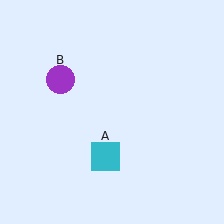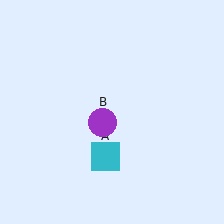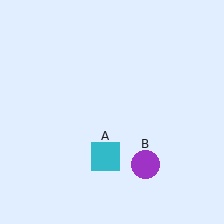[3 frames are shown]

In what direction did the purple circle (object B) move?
The purple circle (object B) moved down and to the right.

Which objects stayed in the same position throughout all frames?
Cyan square (object A) remained stationary.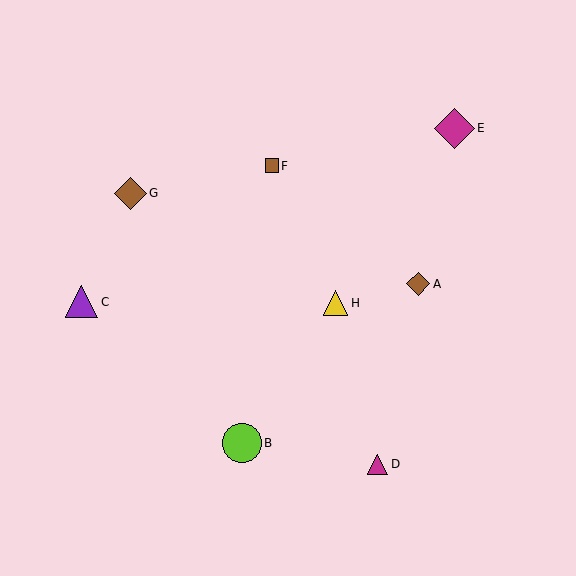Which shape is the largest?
The magenta diamond (labeled E) is the largest.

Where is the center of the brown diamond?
The center of the brown diamond is at (130, 193).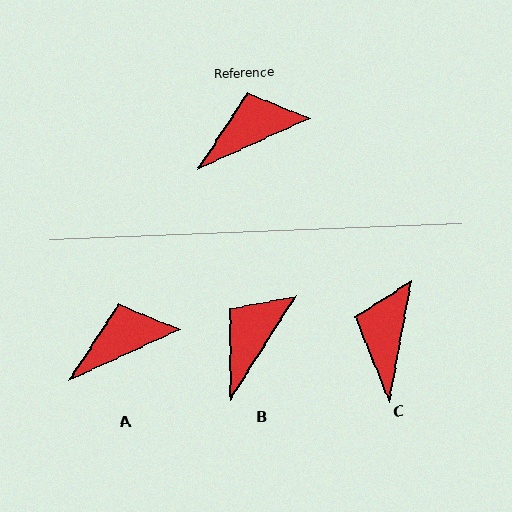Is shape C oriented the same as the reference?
No, it is off by about 55 degrees.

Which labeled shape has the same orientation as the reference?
A.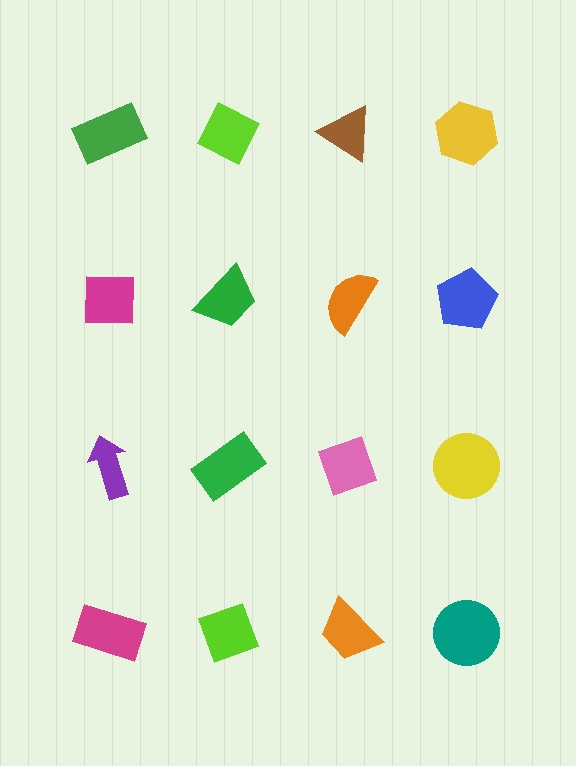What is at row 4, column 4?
A teal circle.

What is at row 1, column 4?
A yellow hexagon.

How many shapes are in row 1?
4 shapes.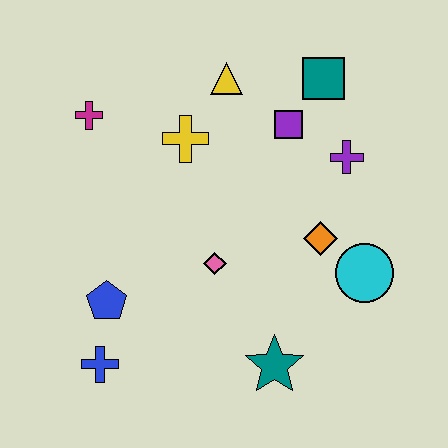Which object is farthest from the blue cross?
The teal square is farthest from the blue cross.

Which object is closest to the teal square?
The purple square is closest to the teal square.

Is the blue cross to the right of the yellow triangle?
No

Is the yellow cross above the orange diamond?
Yes